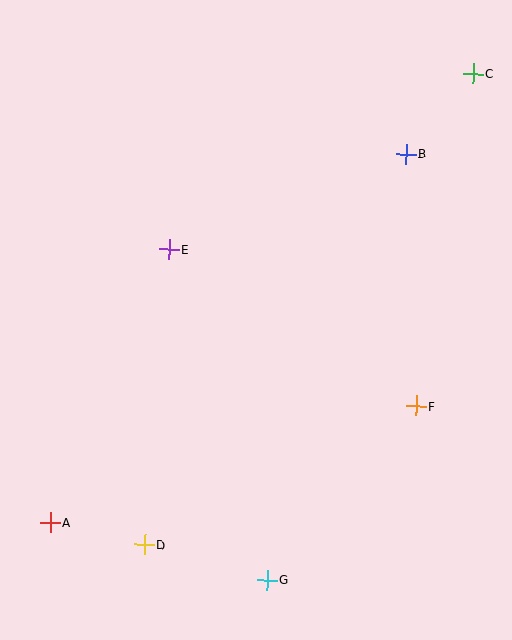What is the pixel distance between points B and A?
The distance between B and A is 512 pixels.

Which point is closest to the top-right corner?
Point C is closest to the top-right corner.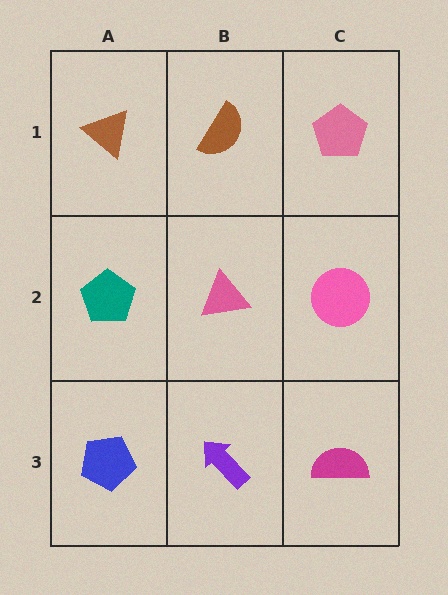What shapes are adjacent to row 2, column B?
A brown semicircle (row 1, column B), a purple arrow (row 3, column B), a teal pentagon (row 2, column A), a pink circle (row 2, column C).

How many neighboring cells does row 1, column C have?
2.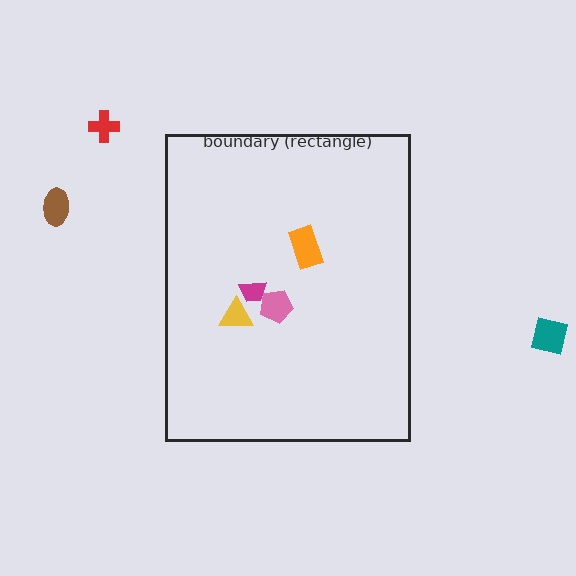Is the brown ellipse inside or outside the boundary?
Outside.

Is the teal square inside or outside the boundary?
Outside.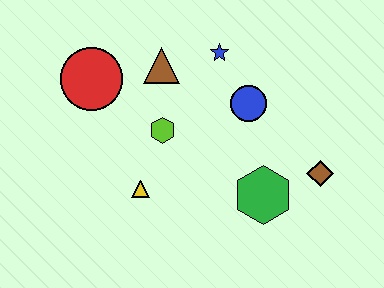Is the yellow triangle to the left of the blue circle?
Yes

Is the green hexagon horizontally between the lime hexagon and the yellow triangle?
No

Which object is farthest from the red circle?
The brown diamond is farthest from the red circle.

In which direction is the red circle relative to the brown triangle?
The red circle is to the left of the brown triangle.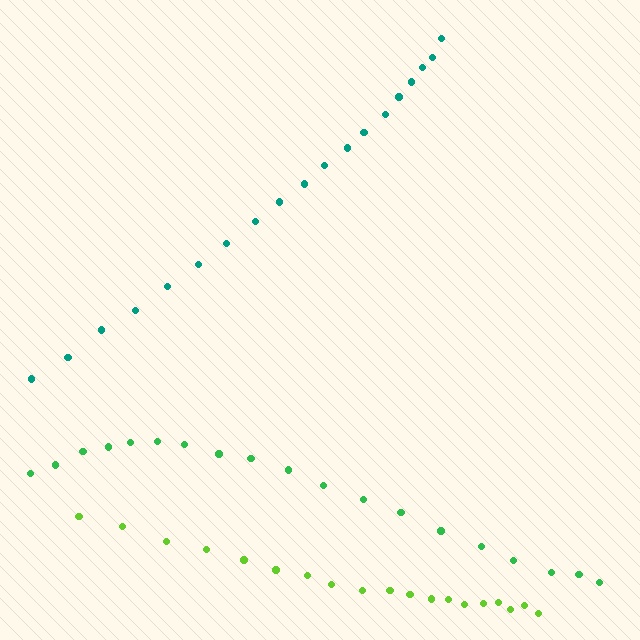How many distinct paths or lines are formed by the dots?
There are 3 distinct paths.